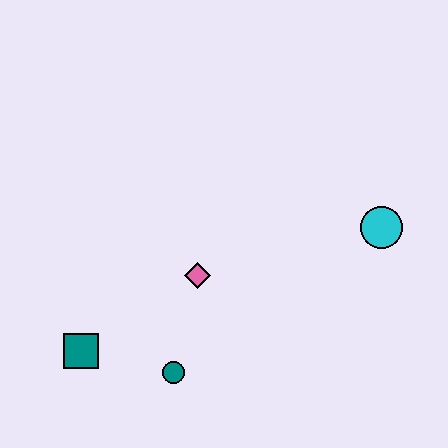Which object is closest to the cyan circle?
The pink diamond is closest to the cyan circle.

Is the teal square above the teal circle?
Yes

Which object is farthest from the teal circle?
The cyan circle is farthest from the teal circle.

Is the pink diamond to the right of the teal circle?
Yes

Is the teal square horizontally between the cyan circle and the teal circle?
No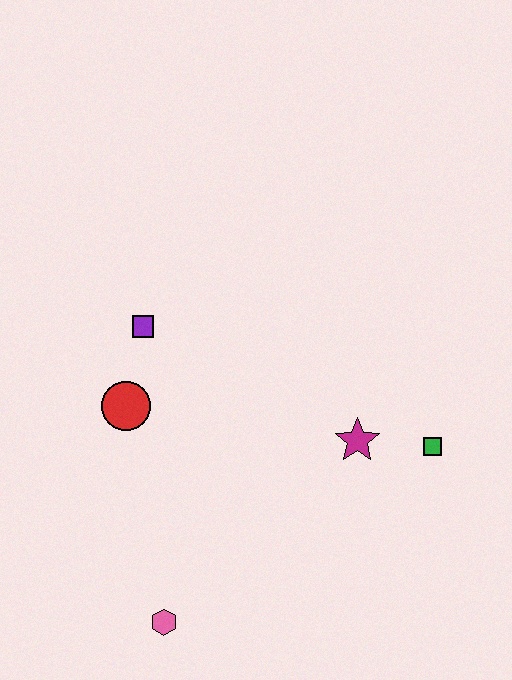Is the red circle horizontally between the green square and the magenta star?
No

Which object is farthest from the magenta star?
The pink hexagon is farthest from the magenta star.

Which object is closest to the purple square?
The red circle is closest to the purple square.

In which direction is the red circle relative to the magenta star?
The red circle is to the left of the magenta star.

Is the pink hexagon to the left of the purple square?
No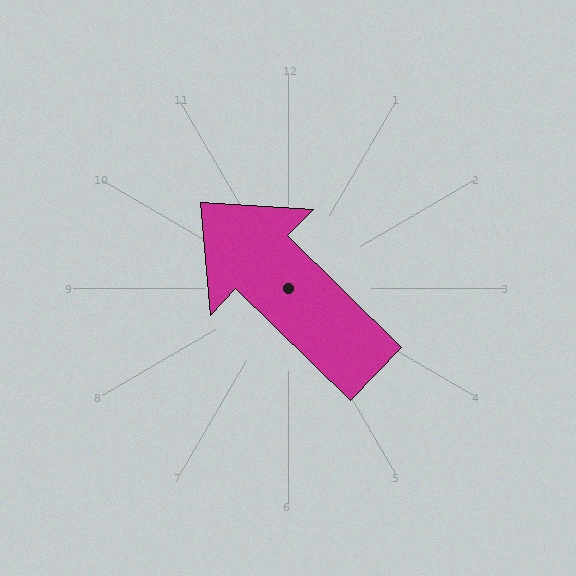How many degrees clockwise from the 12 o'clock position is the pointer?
Approximately 314 degrees.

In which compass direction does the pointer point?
Northwest.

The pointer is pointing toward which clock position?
Roughly 10 o'clock.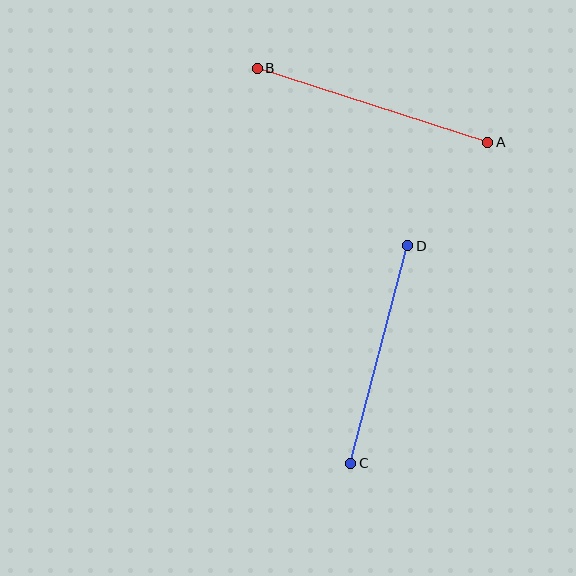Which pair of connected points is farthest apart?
Points A and B are farthest apart.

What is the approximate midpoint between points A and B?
The midpoint is at approximately (372, 105) pixels.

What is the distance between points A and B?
The distance is approximately 242 pixels.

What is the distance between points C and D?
The distance is approximately 225 pixels.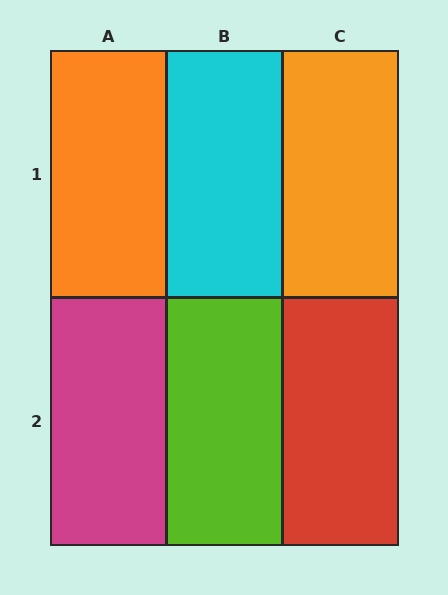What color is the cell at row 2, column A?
Magenta.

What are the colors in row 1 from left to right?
Orange, cyan, orange.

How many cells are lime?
1 cell is lime.